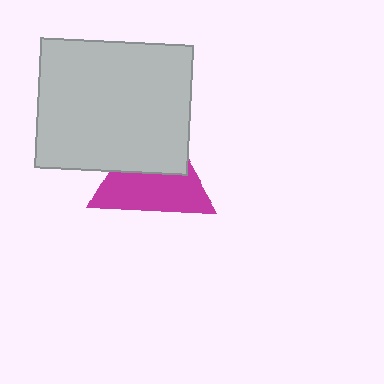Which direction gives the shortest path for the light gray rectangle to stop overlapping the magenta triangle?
Moving up gives the shortest separation.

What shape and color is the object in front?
The object in front is a light gray rectangle.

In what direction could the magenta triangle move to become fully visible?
The magenta triangle could move down. That would shift it out from behind the light gray rectangle entirely.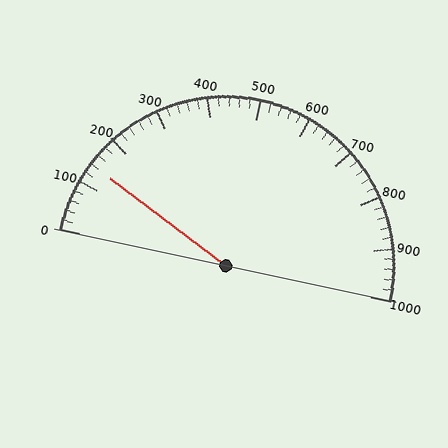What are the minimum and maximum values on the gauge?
The gauge ranges from 0 to 1000.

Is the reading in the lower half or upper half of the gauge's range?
The reading is in the lower half of the range (0 to 1000).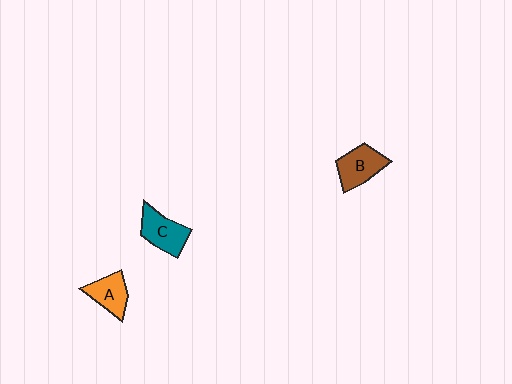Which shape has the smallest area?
Shape A (orange).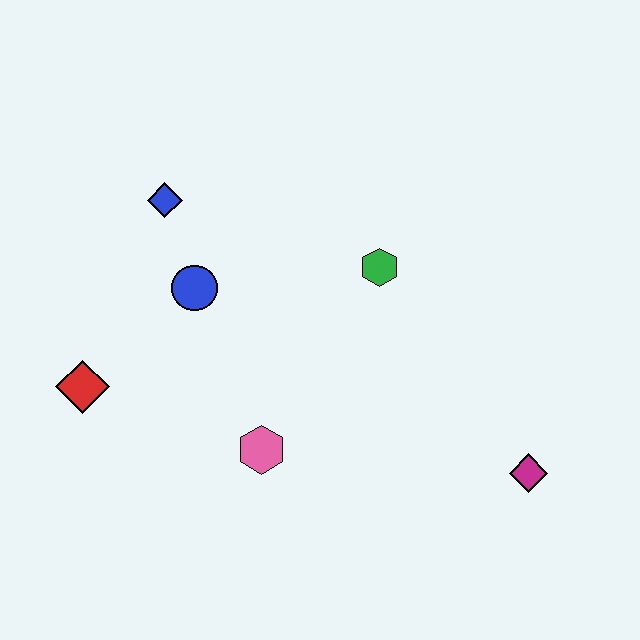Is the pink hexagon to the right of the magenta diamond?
No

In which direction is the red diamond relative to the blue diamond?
The red diamond is below the blue diamond.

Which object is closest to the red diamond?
The blue circle is closest to the red diamond.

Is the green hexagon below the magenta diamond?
No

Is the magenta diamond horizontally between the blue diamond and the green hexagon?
No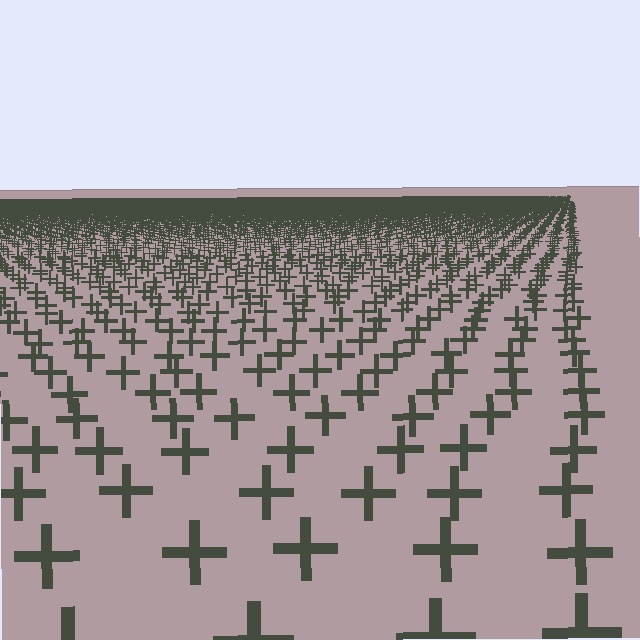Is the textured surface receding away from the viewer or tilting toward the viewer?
The surface is receding away from the viewer. Texture elements get smaller and denser toward the top.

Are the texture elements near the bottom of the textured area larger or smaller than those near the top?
Larger. Near the bottom, elements are closer to the viewer and appear at a bigger on-screen size.